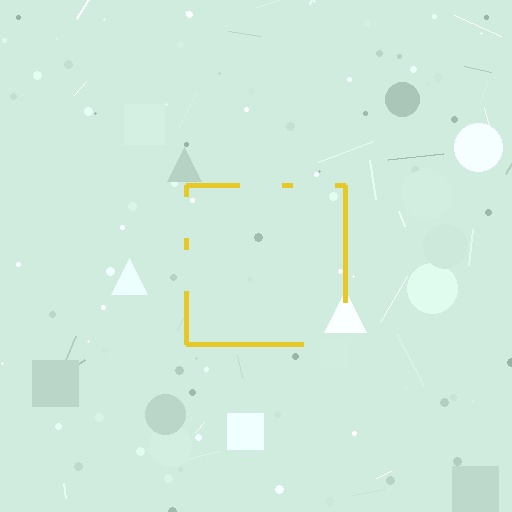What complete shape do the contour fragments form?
The contour fragments form a square.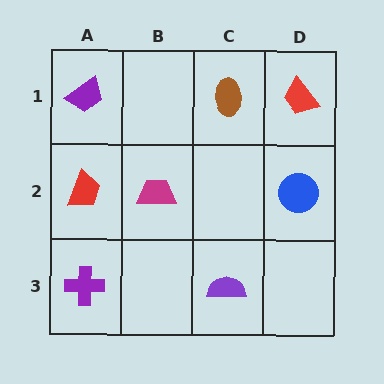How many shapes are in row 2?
3 shapes.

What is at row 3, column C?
A purple semicircle.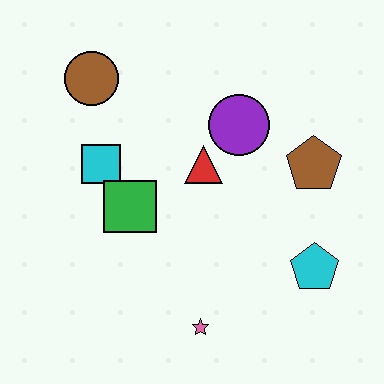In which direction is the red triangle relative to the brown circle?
The red triangle is to the right of the brown circle.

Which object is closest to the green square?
The cyan square is closest to the green square.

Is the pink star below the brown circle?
Yes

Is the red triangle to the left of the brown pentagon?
Yes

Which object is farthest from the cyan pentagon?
The brown circle is farthest from the cyan pentagon.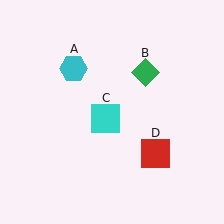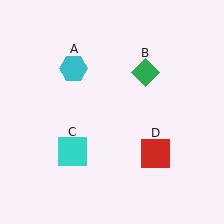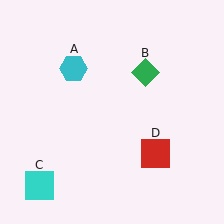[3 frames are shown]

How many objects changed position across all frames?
1 object changed position: cyan square (object C).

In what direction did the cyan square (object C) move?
The cyan square (object C) moved down and to the left.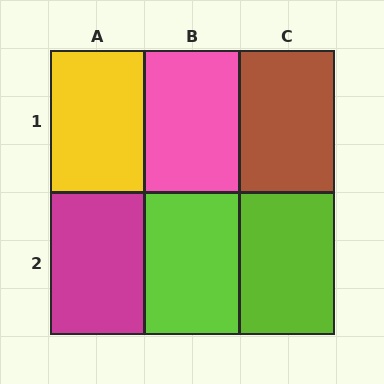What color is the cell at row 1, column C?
Brown.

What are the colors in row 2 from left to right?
Magenta, lime, lime.